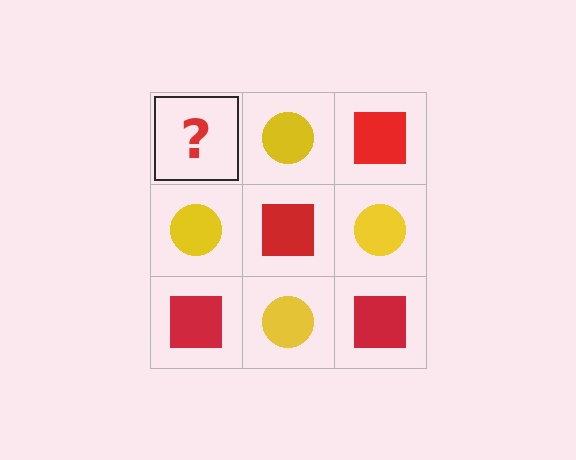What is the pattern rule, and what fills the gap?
The rule is that it alternates red square and yellow circle in a checkerboard pattern. The gap should be filled with a red square.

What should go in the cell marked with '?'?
The missing cell should contain a red square.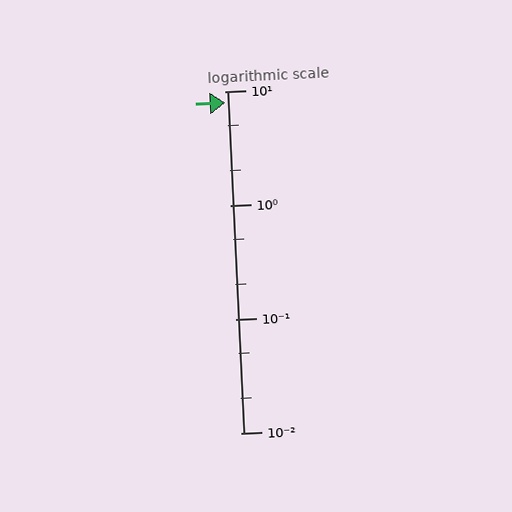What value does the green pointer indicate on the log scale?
The pointer indicates approximately 8.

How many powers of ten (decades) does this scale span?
The scale spans 3 decades, from 0.01 to 10.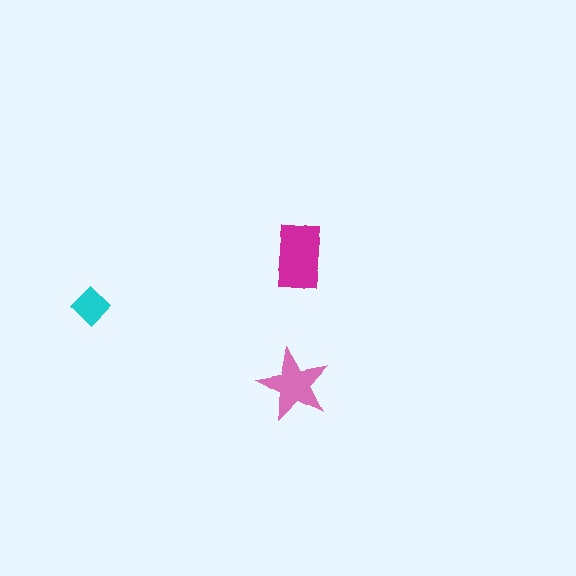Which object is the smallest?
The cyan diamond.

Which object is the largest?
The magenta rectangle.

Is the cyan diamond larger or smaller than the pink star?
Smaller.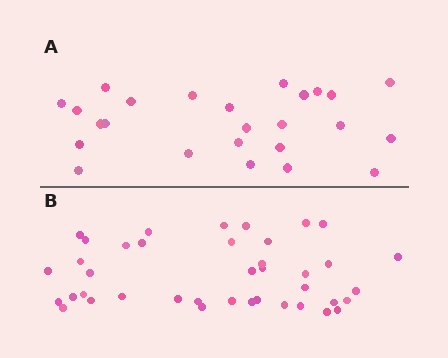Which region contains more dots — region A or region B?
Region B (the bottom region) has more dots.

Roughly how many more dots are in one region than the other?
Region B has approximately 15 more dots than region A.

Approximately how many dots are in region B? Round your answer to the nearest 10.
About 40 dots.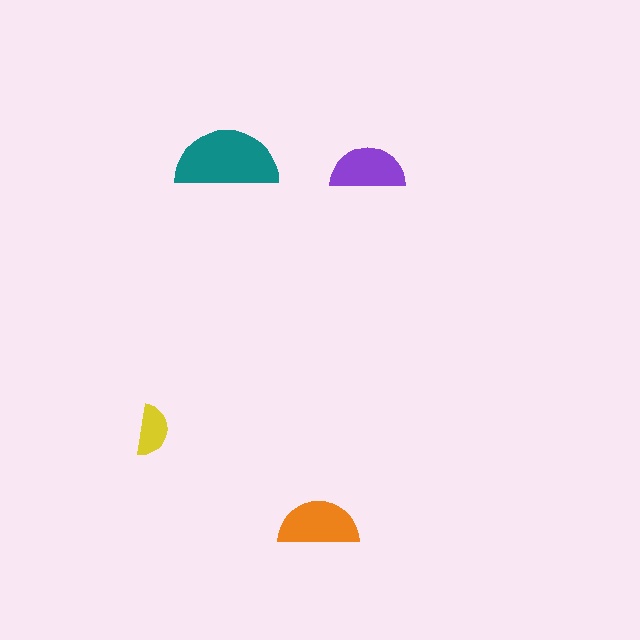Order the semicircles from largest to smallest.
the teal one, the orange one, the purple one, the yellow one.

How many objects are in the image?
There are 4 objects in the image.